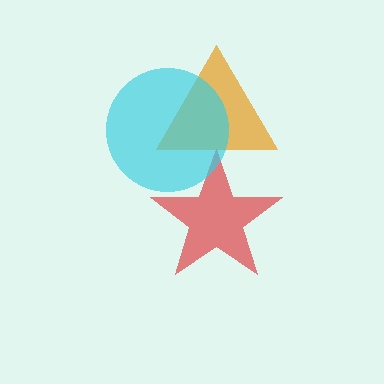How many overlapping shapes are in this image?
There are 3 overlapping shapes in the image.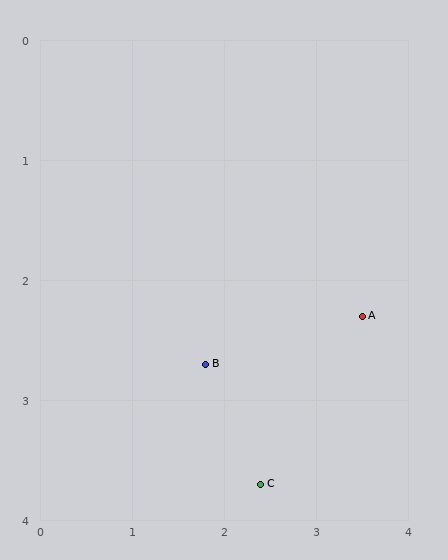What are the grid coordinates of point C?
Point C is at approximately (2.4, 3.7).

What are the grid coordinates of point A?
Point A is at approximately (3.5, 2.3).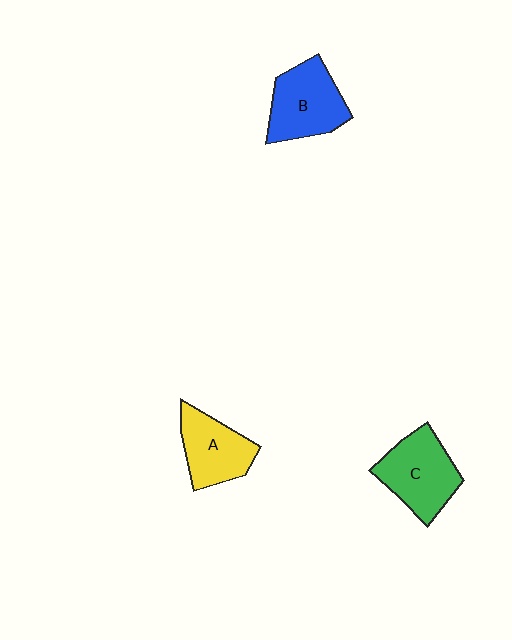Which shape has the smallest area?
Shape A (yellow).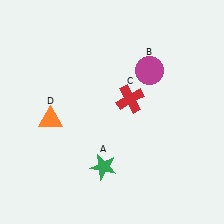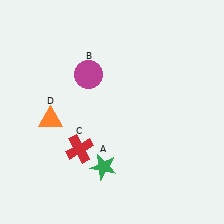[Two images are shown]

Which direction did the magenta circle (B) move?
The magenta circle (B) moved left.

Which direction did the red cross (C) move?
The red cross (C) moved left.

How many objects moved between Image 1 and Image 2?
2 objects moved between the two images.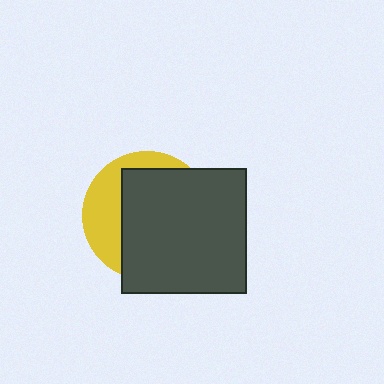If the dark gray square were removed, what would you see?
You would see the complete yellow circle.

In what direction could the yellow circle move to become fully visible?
The yellow circle could move left. That would shift it out from behind the dark gray square entirely.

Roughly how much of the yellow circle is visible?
A small part of it is visible (roughly 32%).